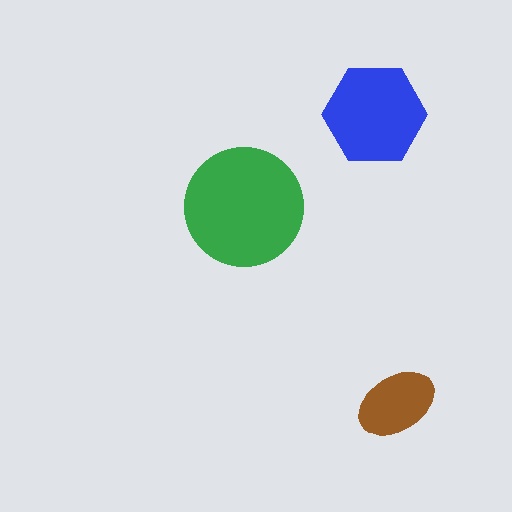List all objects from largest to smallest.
The green circle, the blue hexagon, the brown ellipse.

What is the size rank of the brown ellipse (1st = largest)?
3rd.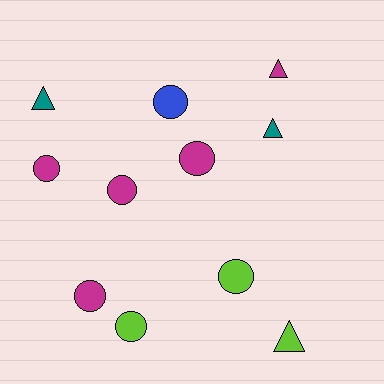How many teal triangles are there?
There are 2 teal triangles.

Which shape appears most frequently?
Circle, with 7 objects.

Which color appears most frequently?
Magenta, with 5 objects.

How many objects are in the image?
There are 11 objects.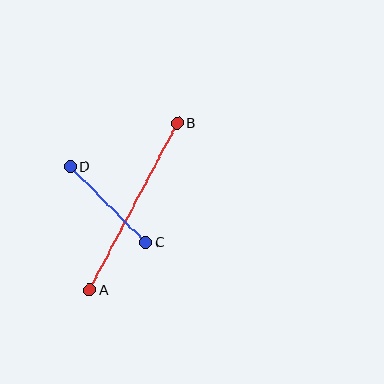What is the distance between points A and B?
The distance is approximately 189 pixels.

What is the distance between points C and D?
The distance is approximately 107 pixels.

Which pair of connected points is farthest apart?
Points A and B are farthest apart.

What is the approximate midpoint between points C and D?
The midpoint is at approximately (108, 205) pixels.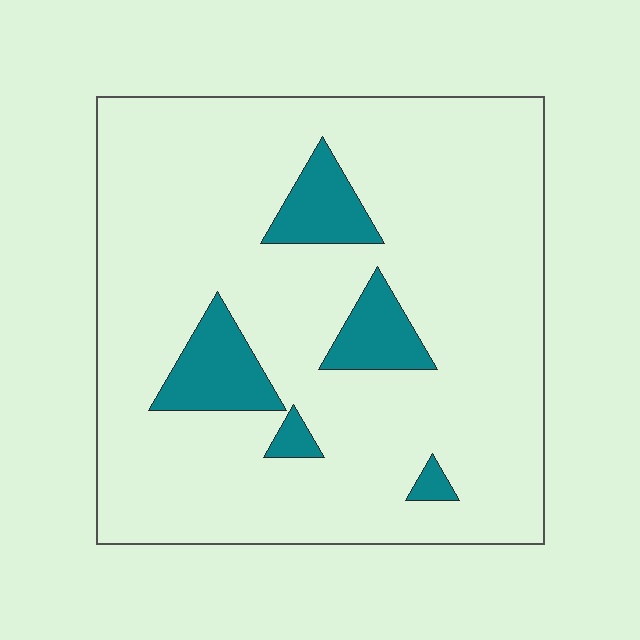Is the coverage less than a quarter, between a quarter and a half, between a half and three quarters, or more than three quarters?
Less than a quarter.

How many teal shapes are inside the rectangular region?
5.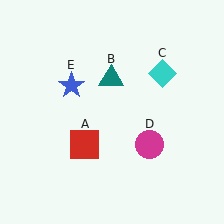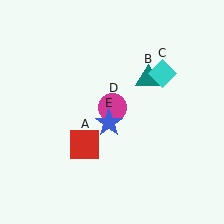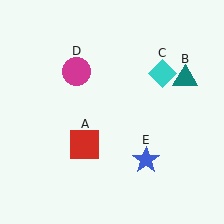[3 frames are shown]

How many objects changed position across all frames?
3 objects changed position: teal triangle (object B), magenta circle (object D), blue star (object E).